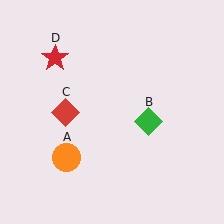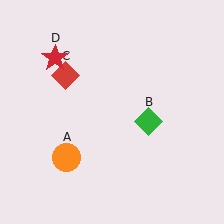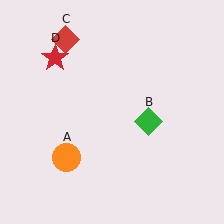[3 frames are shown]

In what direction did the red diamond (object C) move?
The red diamond (object C) moved up.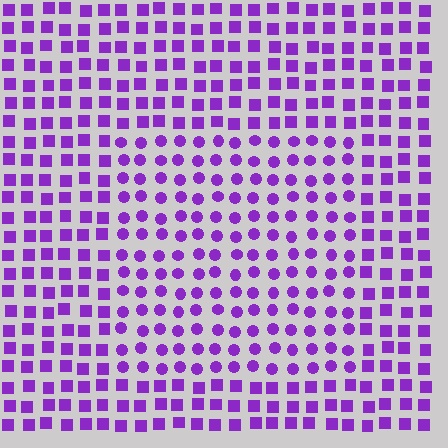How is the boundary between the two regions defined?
The boundary is defined by a change in element shape: circles inside vs. squares outside. All elements share the same color and spacing.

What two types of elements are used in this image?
The image uses circles inside the rectangle region and squares outside it.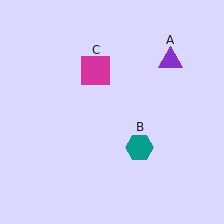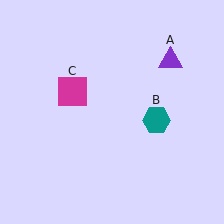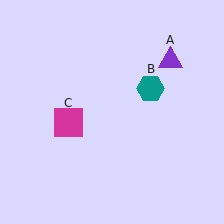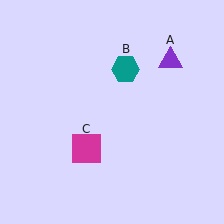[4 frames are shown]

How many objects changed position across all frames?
2 objects changed position: teal hexagon (object B), magenta square (object C).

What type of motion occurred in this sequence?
The teal hexagon (object B), magenta square (object C) rotated counterclockwise around the center of the scene.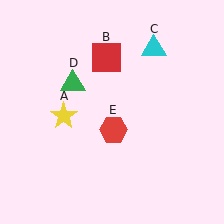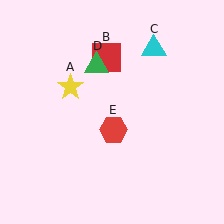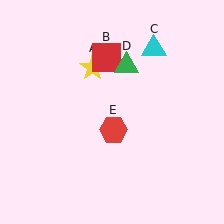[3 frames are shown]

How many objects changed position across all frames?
2 objects changed position: yellow star (object A), green triangle (object D).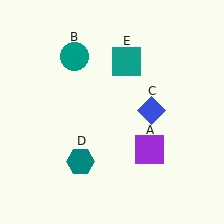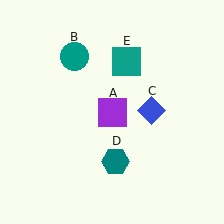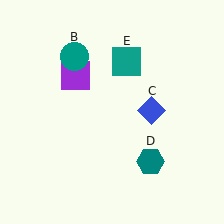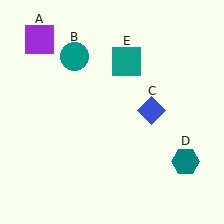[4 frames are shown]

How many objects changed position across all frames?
2 objects changed position: purple square (object A), teal hexagon (object D).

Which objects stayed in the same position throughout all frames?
Teal circle (object B) and blue diamond (object C) and teal square (object E) remained stationary.